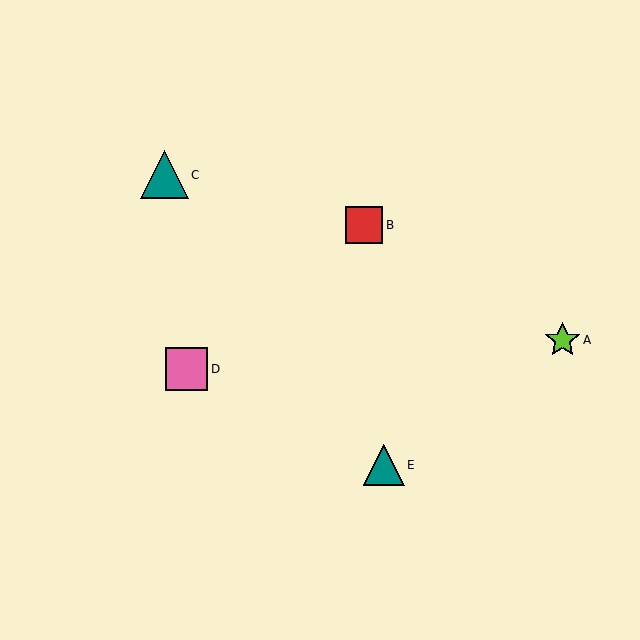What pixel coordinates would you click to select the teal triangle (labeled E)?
Click at (384, 465) to select the teal triangle E.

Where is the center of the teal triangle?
The center of the teal triangle is at (384, 465).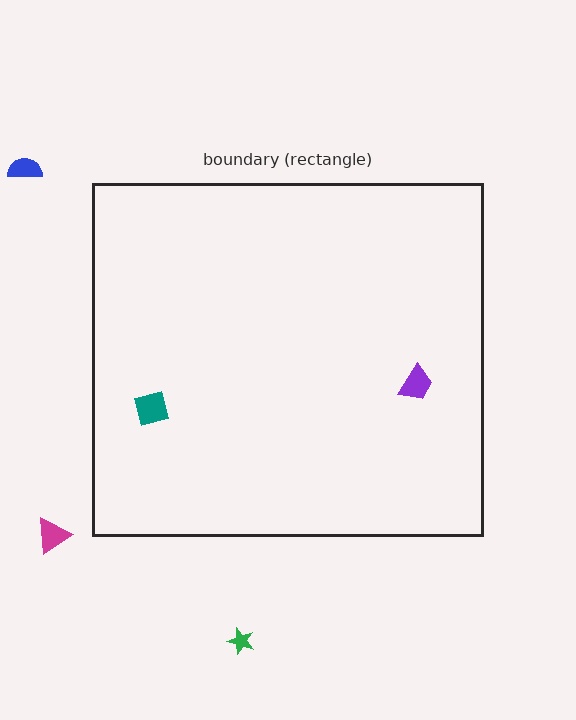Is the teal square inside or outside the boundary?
Inside.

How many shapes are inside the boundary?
2 inside, 3 outside.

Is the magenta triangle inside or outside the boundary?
Outside.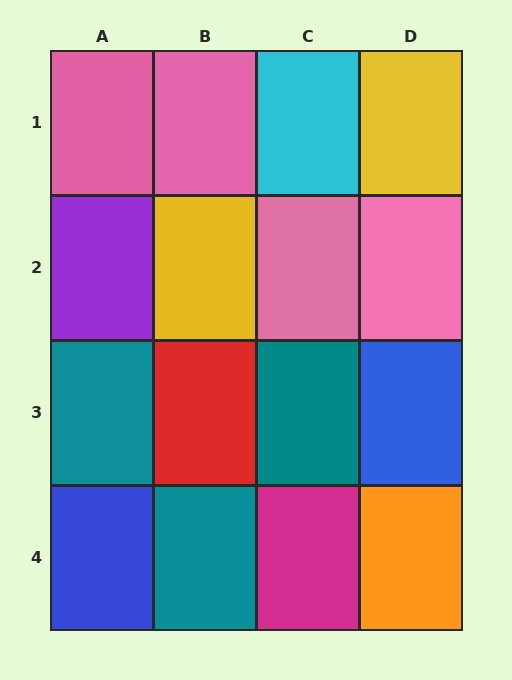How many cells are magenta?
1 cell is magenta.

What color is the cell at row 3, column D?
Blue.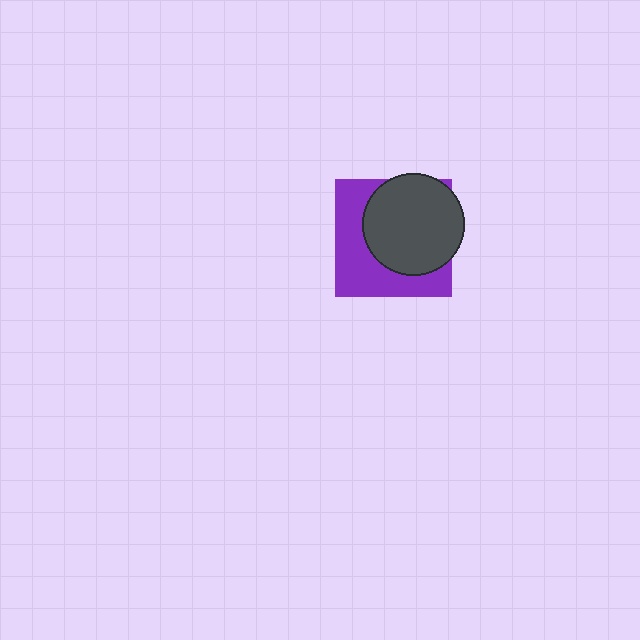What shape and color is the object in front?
The object in front is a dark gray circle.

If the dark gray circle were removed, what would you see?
You would see the complete purple square.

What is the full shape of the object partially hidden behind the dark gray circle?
The partially hidden object is a purple square.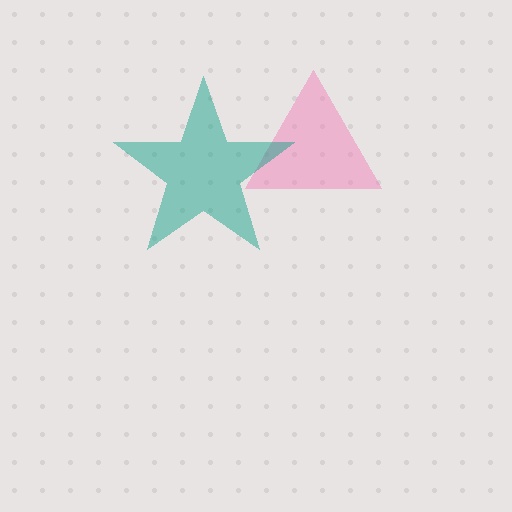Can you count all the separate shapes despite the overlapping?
Yes, there are 2 separate shapes.